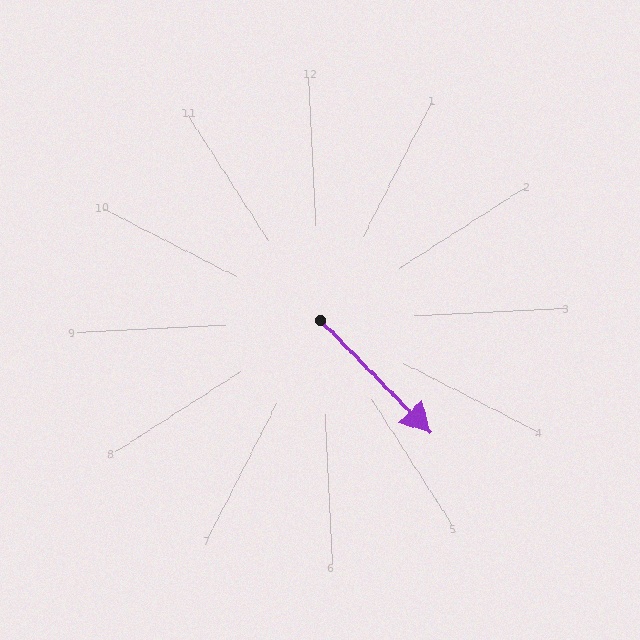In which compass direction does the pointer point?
Southeast.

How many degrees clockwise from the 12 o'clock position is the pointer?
Approximately 138 degrees.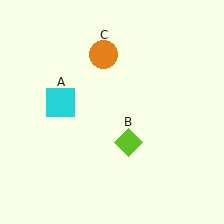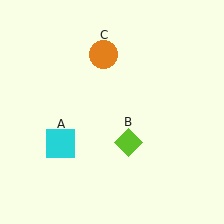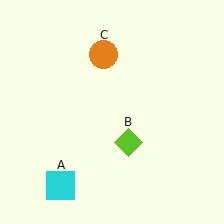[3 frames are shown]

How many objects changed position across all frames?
1 object changed position: cyan square (object A).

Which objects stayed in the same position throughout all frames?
Lime diamond (object B) and orange circle (object C) remained stationary.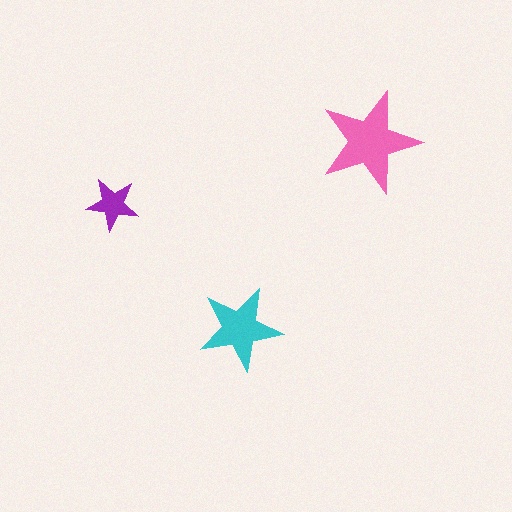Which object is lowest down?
The cyan star is bottommost.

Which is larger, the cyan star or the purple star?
The cyan one.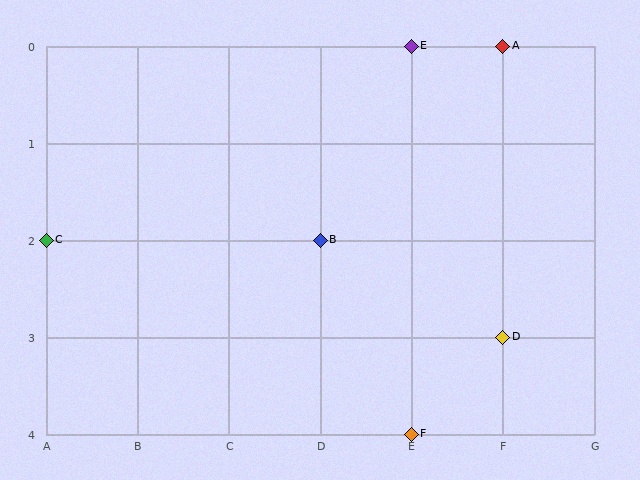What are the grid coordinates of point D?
Point D is at grid coordinates (F, 3).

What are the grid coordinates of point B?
Point B is at grid coordinates (D, 2).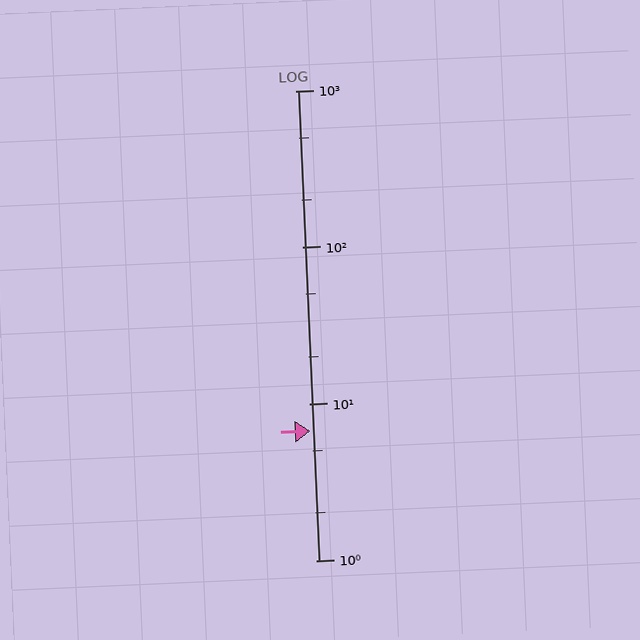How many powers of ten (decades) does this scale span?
The scale spans 3 decades, from 1 to 1000.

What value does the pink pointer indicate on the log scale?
The pointer indicates approximately 6.7.